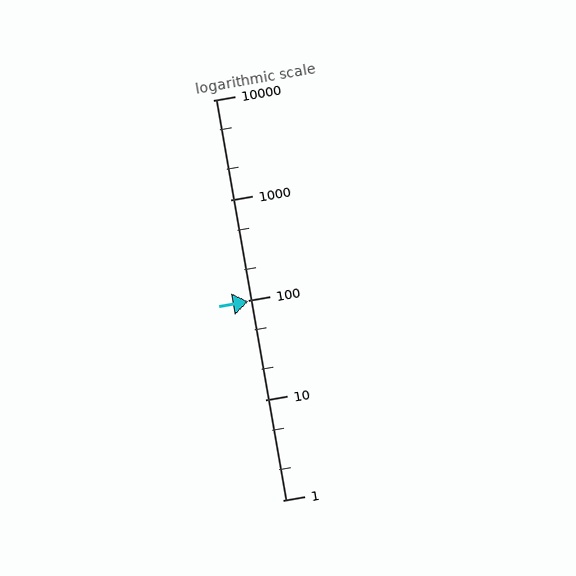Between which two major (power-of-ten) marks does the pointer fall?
The pointer is between 10 and 100.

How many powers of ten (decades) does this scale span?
The scale spans 4 decades, from 1 to 10000.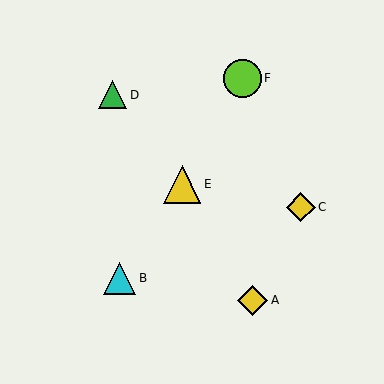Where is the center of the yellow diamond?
The center of the yellow diamond is at (301, 207).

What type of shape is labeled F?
Shape F is a lime circle.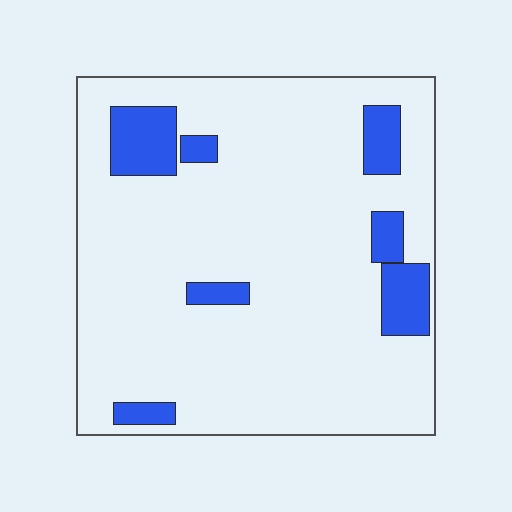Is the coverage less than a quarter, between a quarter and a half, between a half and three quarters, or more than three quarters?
Less than a quarter.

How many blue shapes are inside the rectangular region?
7.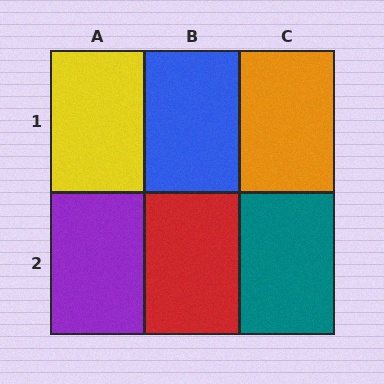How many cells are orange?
1 cell is orange.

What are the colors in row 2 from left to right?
Purple, red, teal.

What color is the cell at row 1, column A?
Yellow.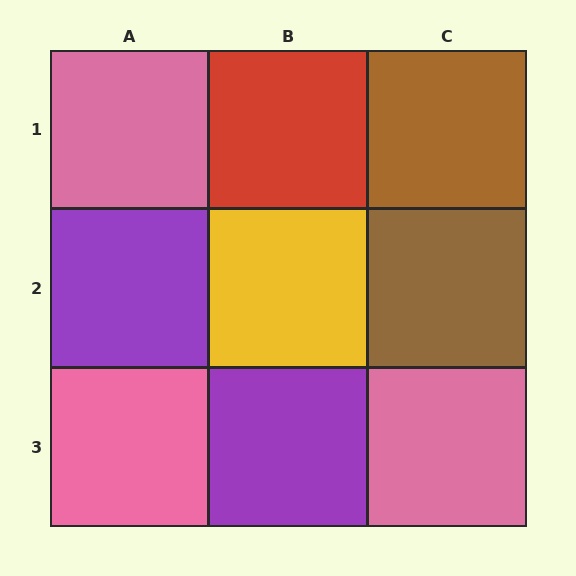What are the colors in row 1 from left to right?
Pink, red, brown.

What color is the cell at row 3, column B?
Purple.